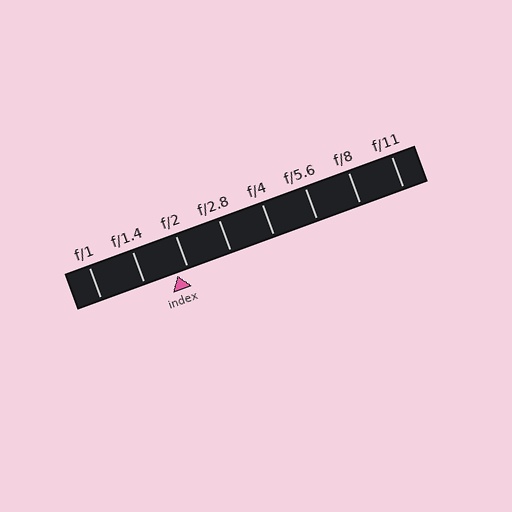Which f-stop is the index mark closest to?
The index mark is closest to f/2.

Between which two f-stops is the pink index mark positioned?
The index mark is between f/1.4 and f/2.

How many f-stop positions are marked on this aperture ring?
There are 8 f-stop positions marked.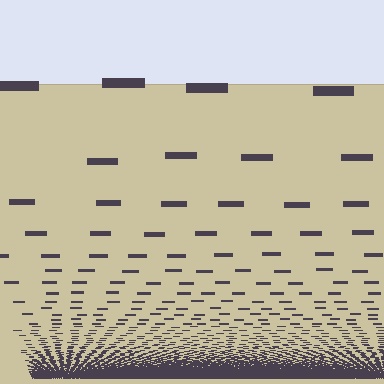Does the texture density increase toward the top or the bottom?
Density increases toward the bottom.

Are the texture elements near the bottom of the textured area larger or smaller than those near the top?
Smaller. The gradient is inverted — elements near the bottom are smaller and denser.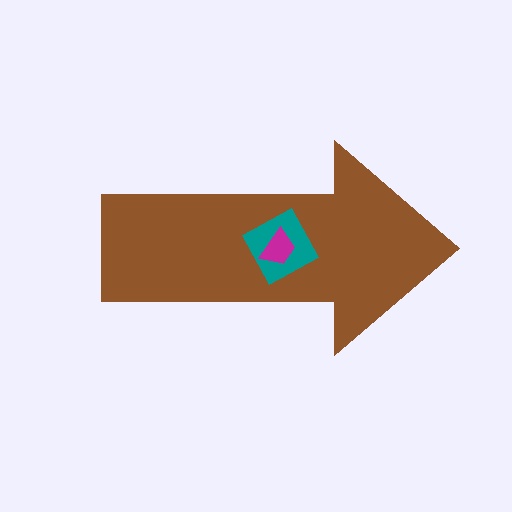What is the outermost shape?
The brown arrow.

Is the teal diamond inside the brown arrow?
Yes.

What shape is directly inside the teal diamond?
The magenta trapezoid.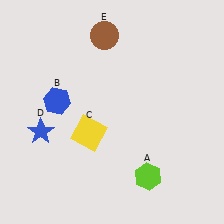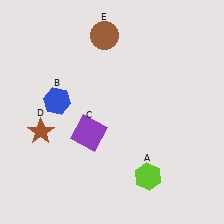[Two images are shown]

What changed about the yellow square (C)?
In Image 1, C is yellow. In Image 2, it changed to purple.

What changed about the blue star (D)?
In Image 1, D is blue. In Image 2, it changed to brown.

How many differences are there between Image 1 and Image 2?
There are 2 differences between the two images.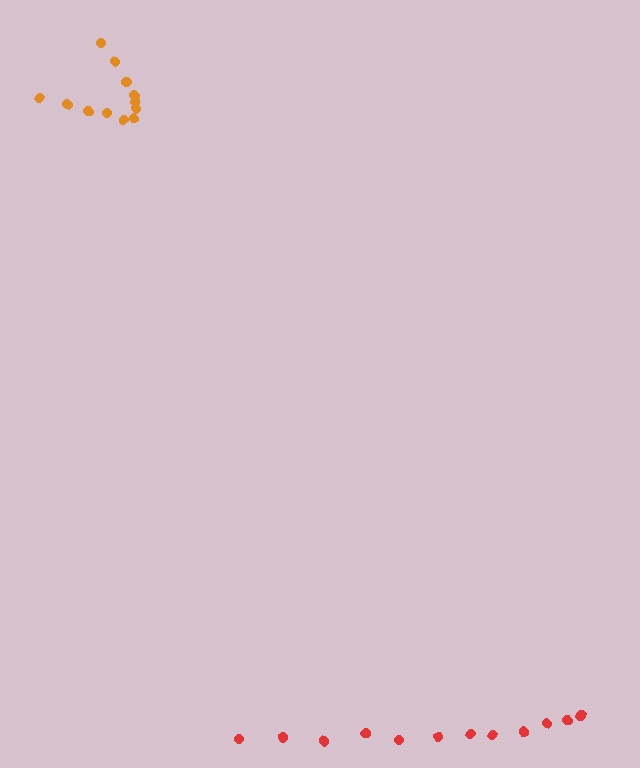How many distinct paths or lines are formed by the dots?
There are 2 distinct paths.